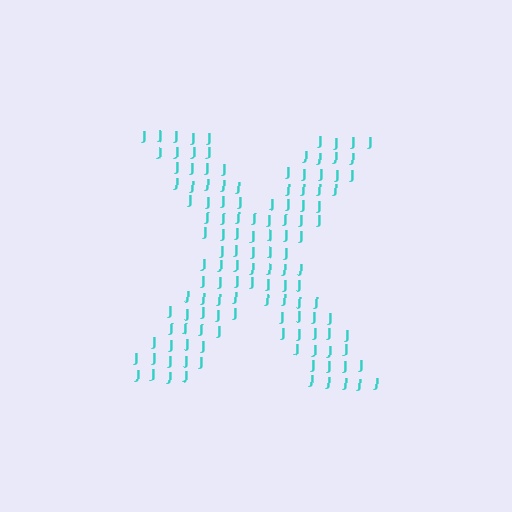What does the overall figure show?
The overall figure shows the letter X.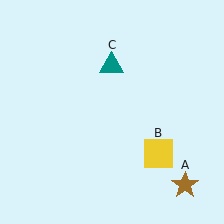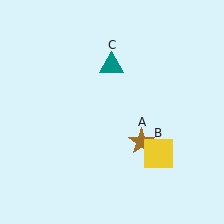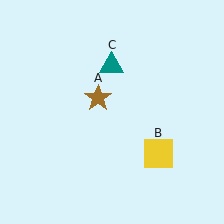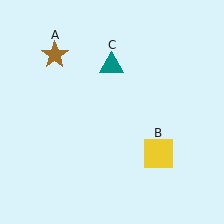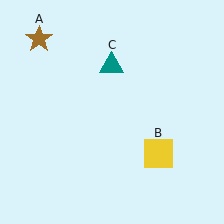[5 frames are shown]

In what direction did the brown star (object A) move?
The brown star (object A) moved up and to the left.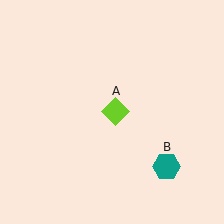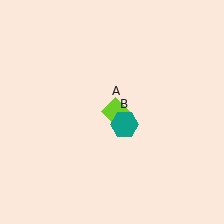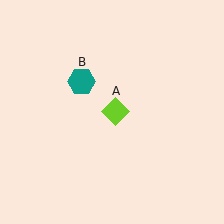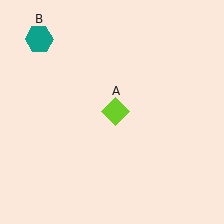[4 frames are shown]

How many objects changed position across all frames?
1 object changed position: teal hexagon (object B).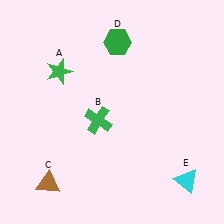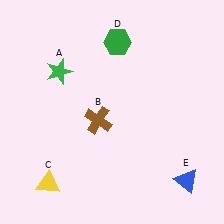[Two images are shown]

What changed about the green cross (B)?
In Image 1, B is green. In Image 2, it changed to brown.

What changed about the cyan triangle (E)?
In Image 1, E is cyan. In Image 2, it changed to blue.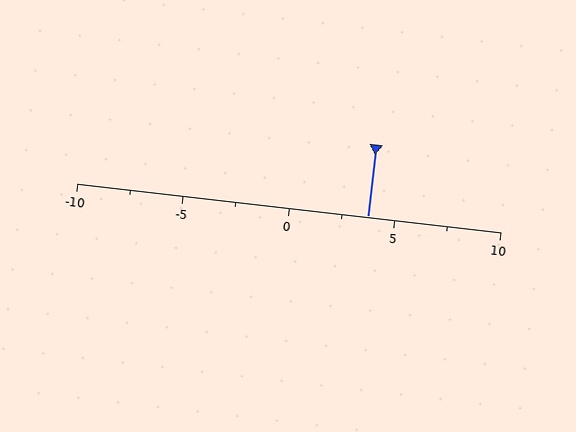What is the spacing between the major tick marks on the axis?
The major ticks are spaced 5 apart.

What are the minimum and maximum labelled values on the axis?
The axis runs from -10 to 10.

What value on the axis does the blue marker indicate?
The marker indicates approximately 3.8.